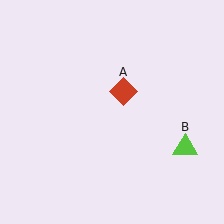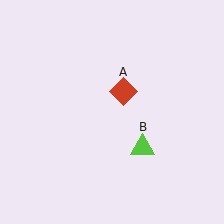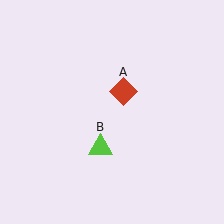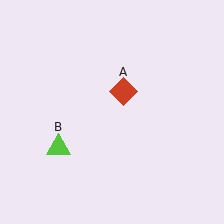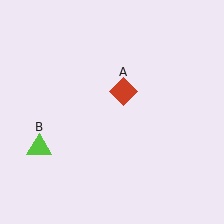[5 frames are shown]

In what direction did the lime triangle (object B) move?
The lime triangle (object B) moved left.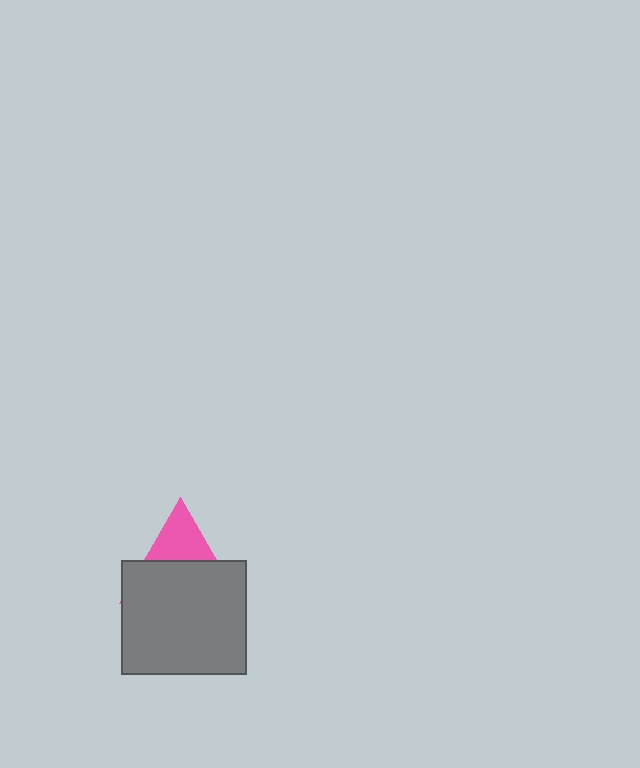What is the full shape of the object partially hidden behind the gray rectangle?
The partially hidden object is a pink triangle.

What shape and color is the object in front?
The object in front is a gray rectangle.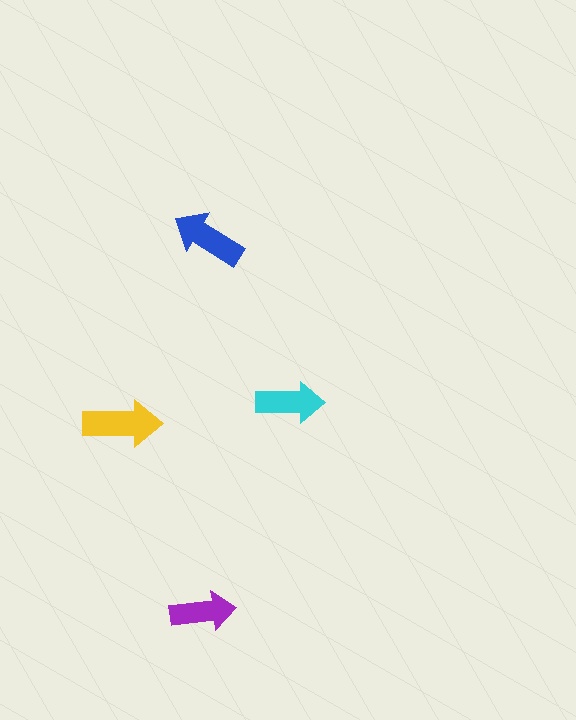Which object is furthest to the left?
The yellow arrow is leftmost.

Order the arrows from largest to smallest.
the yellow one, the blue one, the cyan one, the purple one.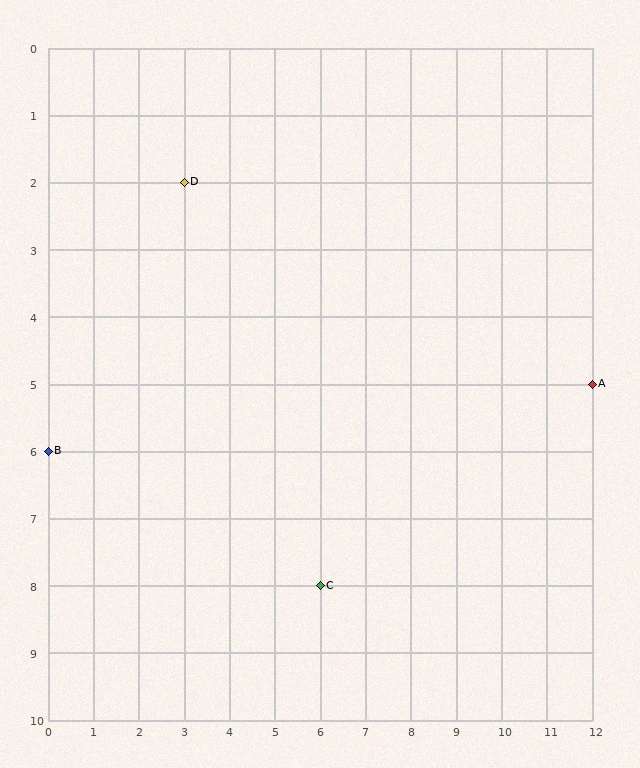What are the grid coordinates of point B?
Point B is at grid coordinates (0, 6).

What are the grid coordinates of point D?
Point D is at grid coordinates (3, 2).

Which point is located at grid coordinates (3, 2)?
Point D is at (3, 2).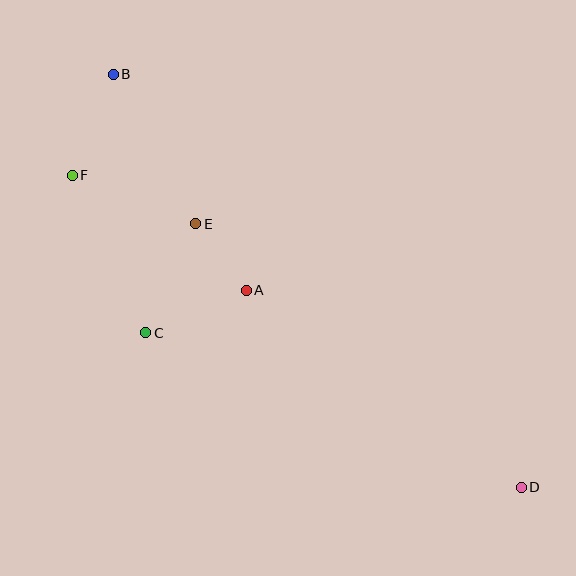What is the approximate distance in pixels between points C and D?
The distance between C and D is approximately 406 pixels.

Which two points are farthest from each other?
Points B and D are farthest from each other.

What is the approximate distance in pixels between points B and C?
The distance between B and C is approximately 260 pixels.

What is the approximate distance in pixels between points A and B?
The distance between A and B is approximately 253 pixels.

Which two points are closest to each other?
Points A and E are closest to each other.